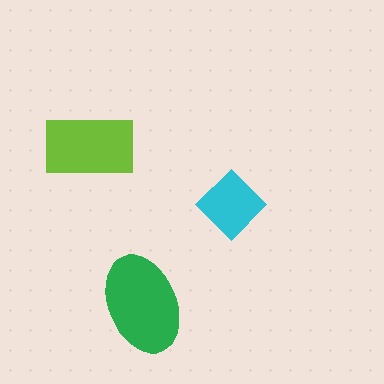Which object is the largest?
The green ellipse.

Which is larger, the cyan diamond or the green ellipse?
The green ellipse.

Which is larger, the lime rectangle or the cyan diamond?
The lime rectangle.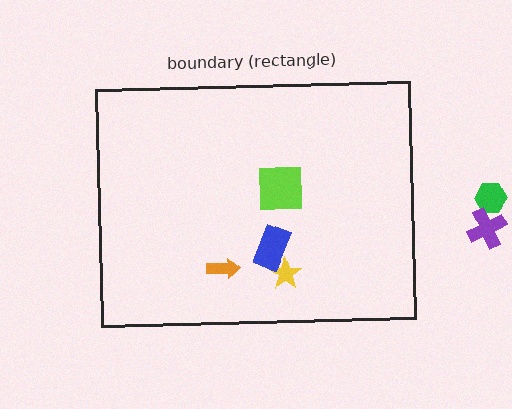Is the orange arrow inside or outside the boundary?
Inside.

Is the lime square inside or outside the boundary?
Inside.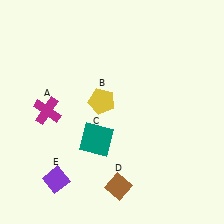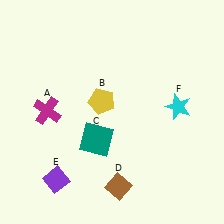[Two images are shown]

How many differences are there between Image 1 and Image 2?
There is 1 difference between the two images.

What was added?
A cyan star (F) was added in Image 2.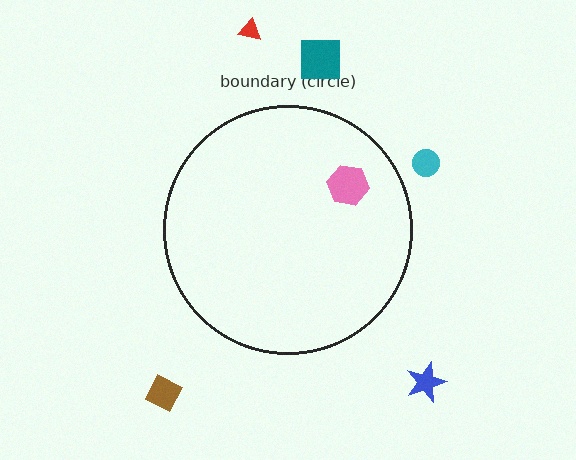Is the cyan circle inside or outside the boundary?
Outside.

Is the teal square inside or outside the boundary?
Outside.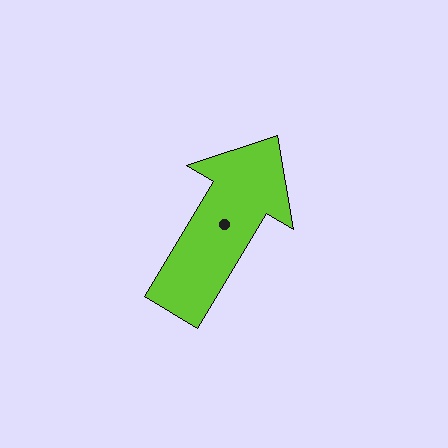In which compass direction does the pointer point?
Northeast.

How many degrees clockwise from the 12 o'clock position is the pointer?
Approximately 31 degrees.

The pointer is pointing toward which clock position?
Roughly 1 o'clock.